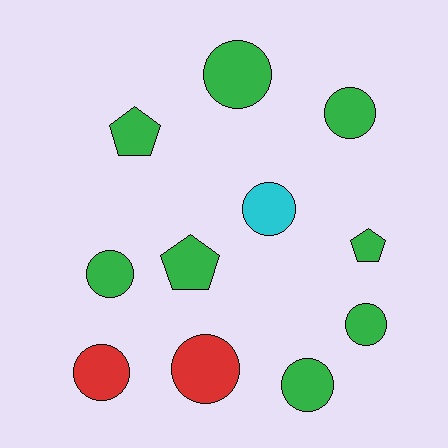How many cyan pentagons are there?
There are no cyan pentagons.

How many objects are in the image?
There are 11 objects.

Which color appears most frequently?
Green, with 8 objects.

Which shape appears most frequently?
Circle, with 8 objects.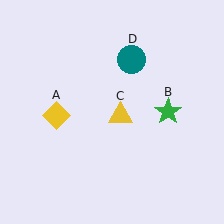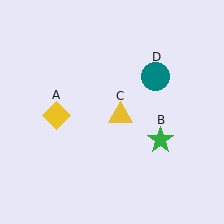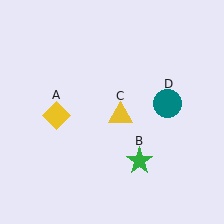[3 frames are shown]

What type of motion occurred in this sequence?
The green star (object B), teal circle (object D) rotated clockwise around the center of the scene.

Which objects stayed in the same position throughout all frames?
Yellow diamond (object A) and yellow triangle (object C) remained stationary.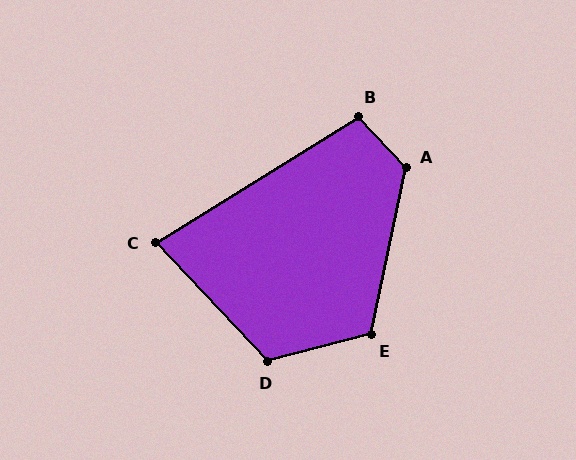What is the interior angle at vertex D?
Approximately 118 degrees (obtuse).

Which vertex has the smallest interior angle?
C, at approximately 78 degrees.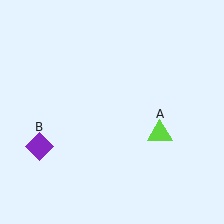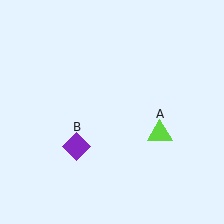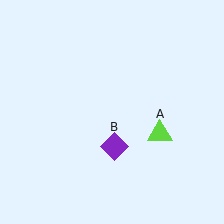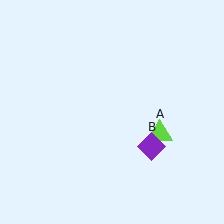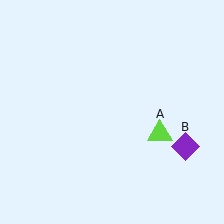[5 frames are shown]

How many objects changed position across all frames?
1 object changed position: purple diamond (object B).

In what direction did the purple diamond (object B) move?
The purple diamond (object B) moved right.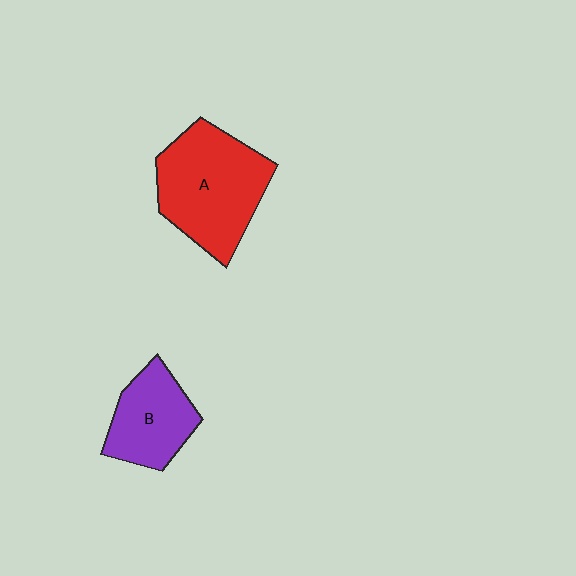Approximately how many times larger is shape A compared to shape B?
Approximately 1.6 times.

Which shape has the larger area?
Shape A (red).